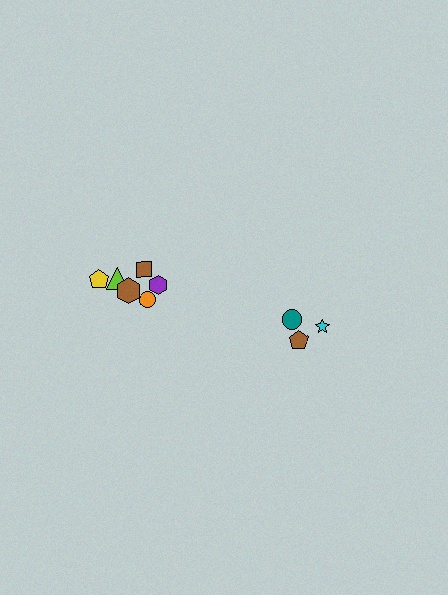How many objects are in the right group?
There are 3 objects.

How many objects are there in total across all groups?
There are 9 objects.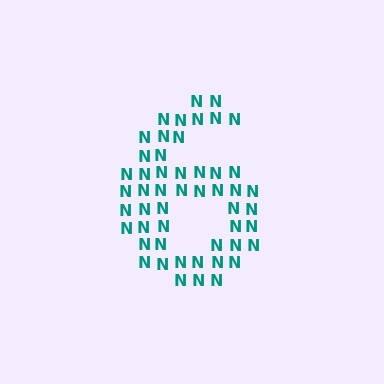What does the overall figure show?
The overall figure shows the digit 6.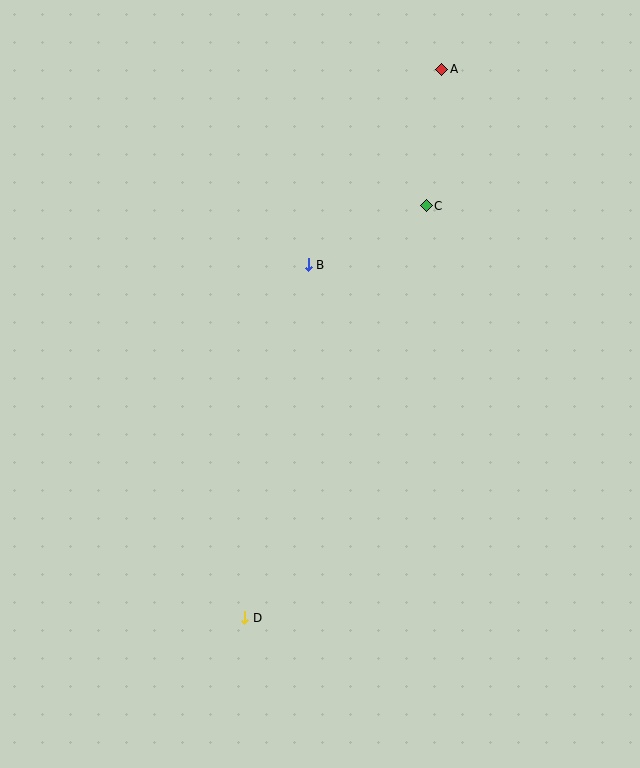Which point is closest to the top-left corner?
Point B is closest to the top-left corner.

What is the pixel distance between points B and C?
The distance between B and C is 132 pixels.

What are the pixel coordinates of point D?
Point D is at (245, 618).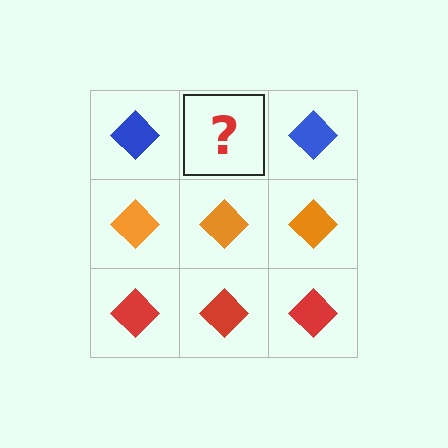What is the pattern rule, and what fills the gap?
The rule is that each row has a consistent color. The gap should be filled with a blue diamond.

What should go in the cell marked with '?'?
The missing cell should contain a blue diamond.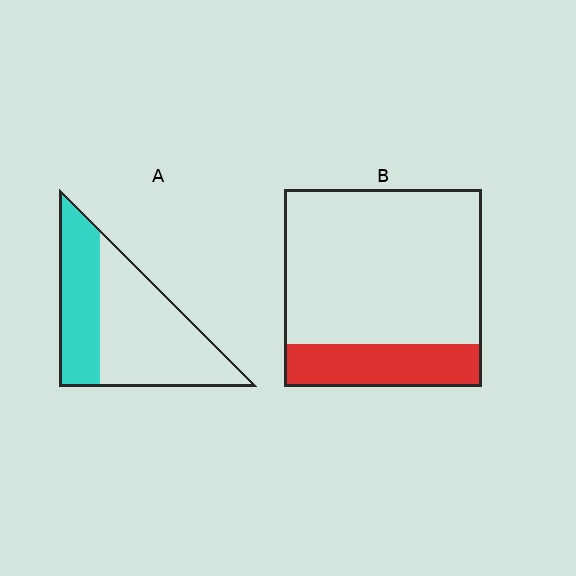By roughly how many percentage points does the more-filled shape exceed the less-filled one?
By roughly 15 percentage points (A over B).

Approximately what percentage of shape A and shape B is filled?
A is approximately 35% and B is approximately 20%.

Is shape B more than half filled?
No.